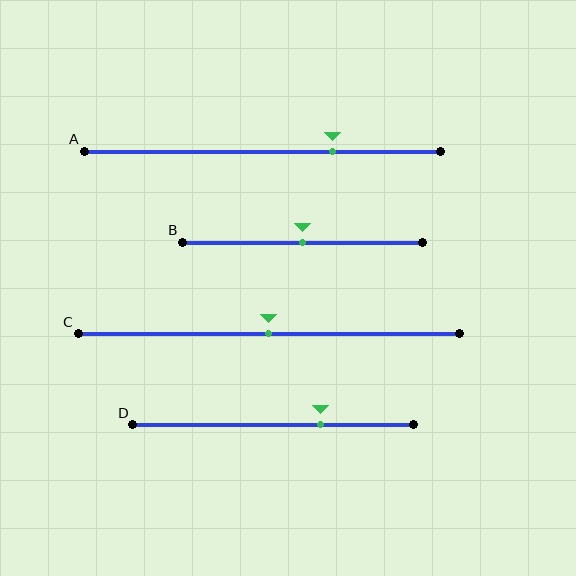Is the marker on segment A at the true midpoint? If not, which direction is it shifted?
No, the marker on segment A is shifted to the right by about 20% of the segment length.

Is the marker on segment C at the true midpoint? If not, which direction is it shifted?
Yes, the marker on segment C is at the true midpoint.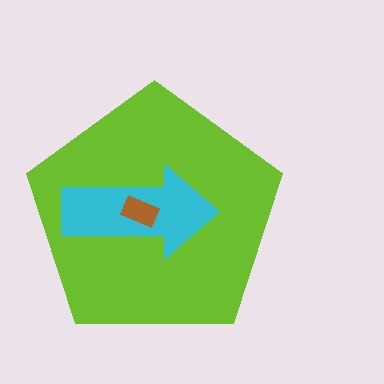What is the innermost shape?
The brown rectangle.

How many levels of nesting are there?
3.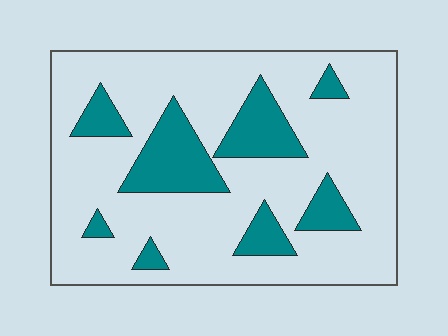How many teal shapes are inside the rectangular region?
8.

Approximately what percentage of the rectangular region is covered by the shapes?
Approximately 20%.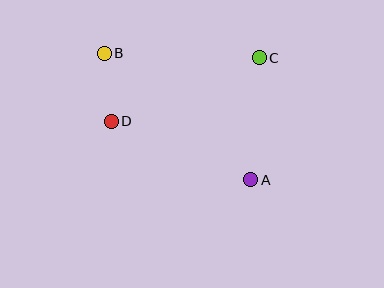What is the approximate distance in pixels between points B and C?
The distance between B and C is approximately 155 pixels.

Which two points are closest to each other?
Points B and D are closest to each other.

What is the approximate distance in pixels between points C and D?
The distance between C and D is approximately 161 pixels.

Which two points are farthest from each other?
Points A and B are farthest from each other.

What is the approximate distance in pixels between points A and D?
The distance between A and D is approximately 151 pixels.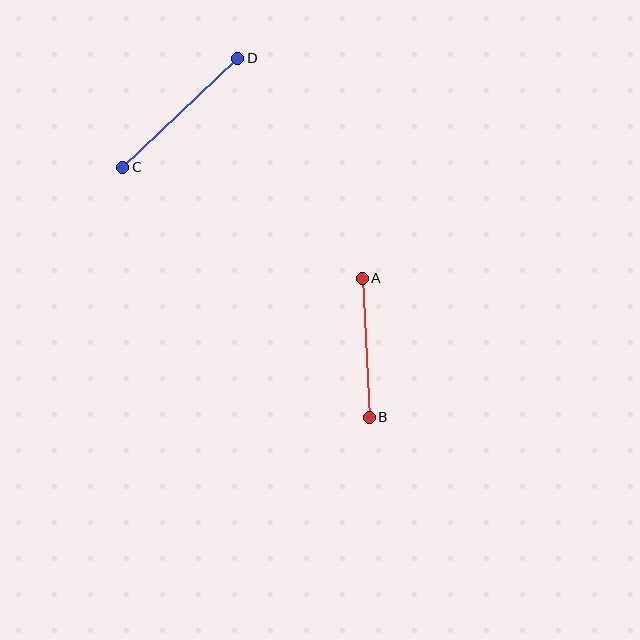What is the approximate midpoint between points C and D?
The midpoint is at approximately (180, 113) pixels.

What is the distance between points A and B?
The distance is approximately 139 pixels.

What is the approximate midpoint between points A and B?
The midpoint is at approximately (366, 348) pixels.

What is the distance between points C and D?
The distance is approximately 158 pixels.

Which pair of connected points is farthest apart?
Points C and D are farthest apart.